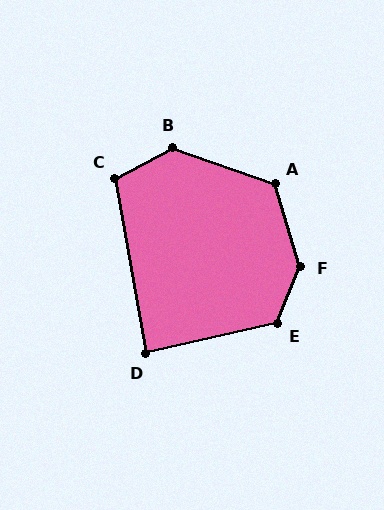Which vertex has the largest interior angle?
F, at approximately 140 degrees.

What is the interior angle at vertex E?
Approximately 126 degrees (obtuse).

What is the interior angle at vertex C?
Approximately 108 degrees (obtuse).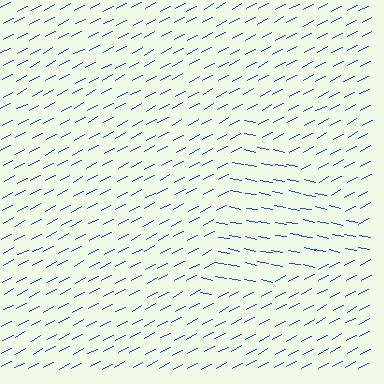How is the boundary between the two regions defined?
The boundary is defined purely by a change in line orientation (approximately 39 degrees difference). All lines are the same color and thickness.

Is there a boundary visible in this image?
Yes, there is a texture boundary formed by a change in line orientation.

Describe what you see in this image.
The image is filled with small blue line segments. A triangle region in the image has lines oriented differently from the surrounding lines, creating a visible texture boundary.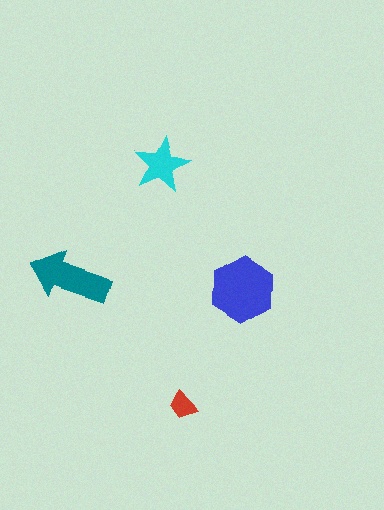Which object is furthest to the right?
The blue hexagon is rightmost.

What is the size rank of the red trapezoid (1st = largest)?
4th.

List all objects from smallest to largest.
The red trapezoid, the cyan star, the teal arrow, the blue hexagon.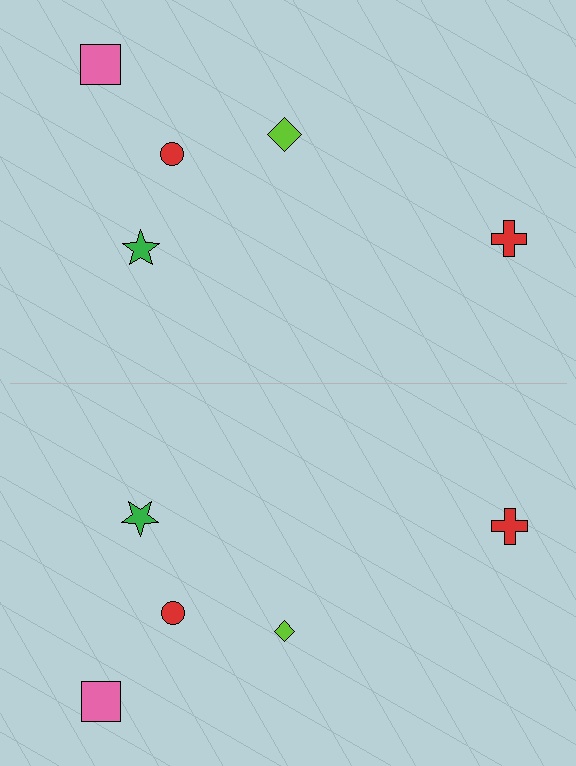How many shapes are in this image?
There are 10 shapes in this image.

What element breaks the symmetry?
The lime diamond on the bottom side has a different size than its mirror counterpart.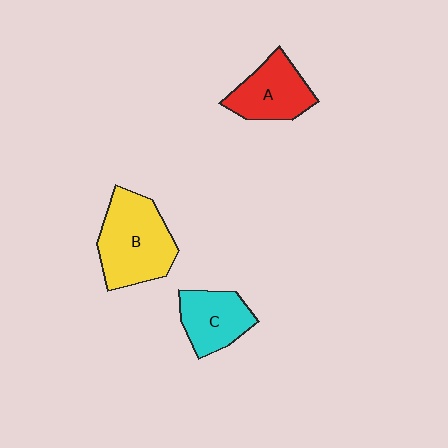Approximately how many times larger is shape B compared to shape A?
Approximately 1.4 times.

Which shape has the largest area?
Shape B (yellow).